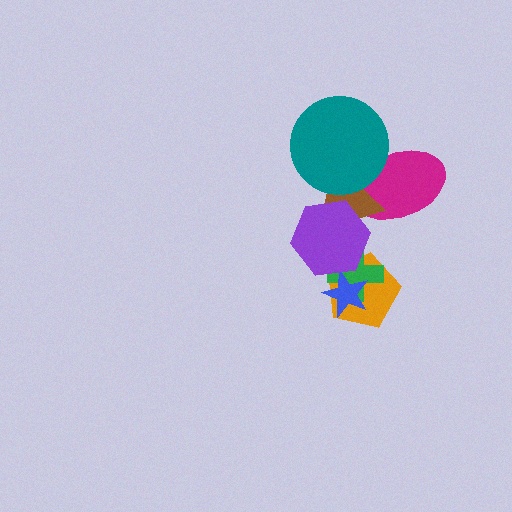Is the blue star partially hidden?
Yes, it is partially covered by another shape.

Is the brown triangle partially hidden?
Yes, it is partially covered by another shape.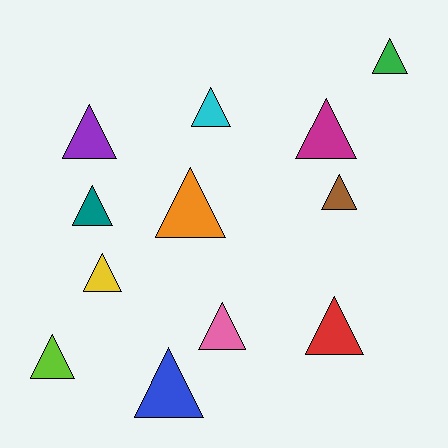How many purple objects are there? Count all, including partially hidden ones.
There is 1 purple object.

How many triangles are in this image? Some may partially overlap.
There are 12 triangles.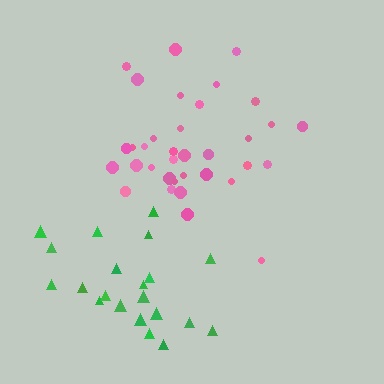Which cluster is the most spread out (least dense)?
Green.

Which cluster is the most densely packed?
Pink.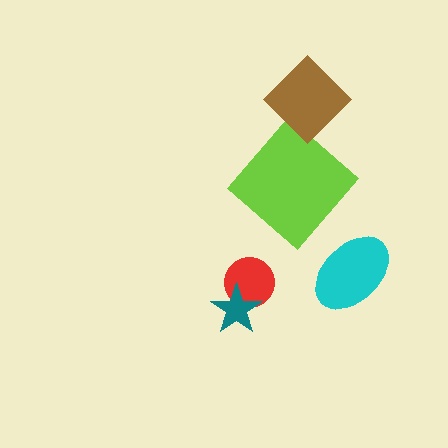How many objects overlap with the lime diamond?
0 objects overlap with the lime diamond.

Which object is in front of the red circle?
The teal star is in front of the red circle.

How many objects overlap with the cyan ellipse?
0 objects overlap with the cyan ellipse.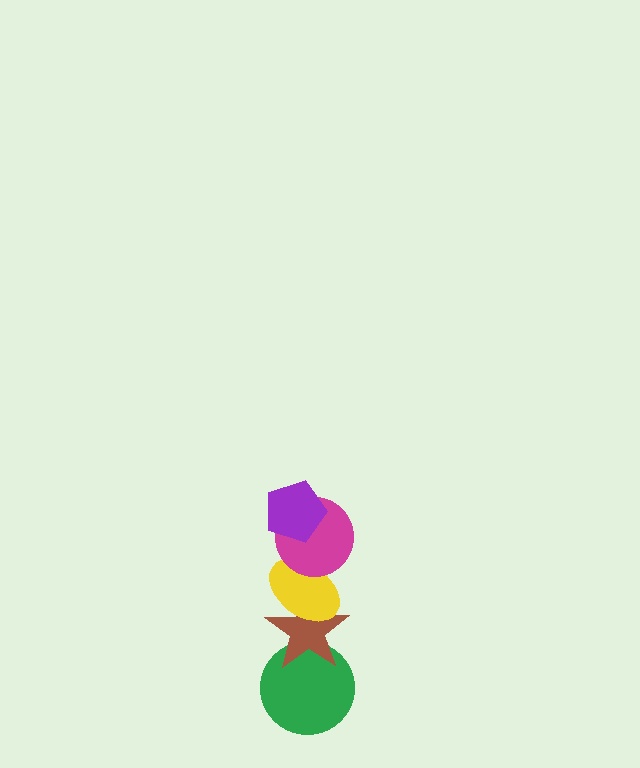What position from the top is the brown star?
The brown star is 4th from the top.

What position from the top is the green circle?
The green circle is 5th from the top.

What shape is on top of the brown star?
The yellow ellipse is on top of the brown star.